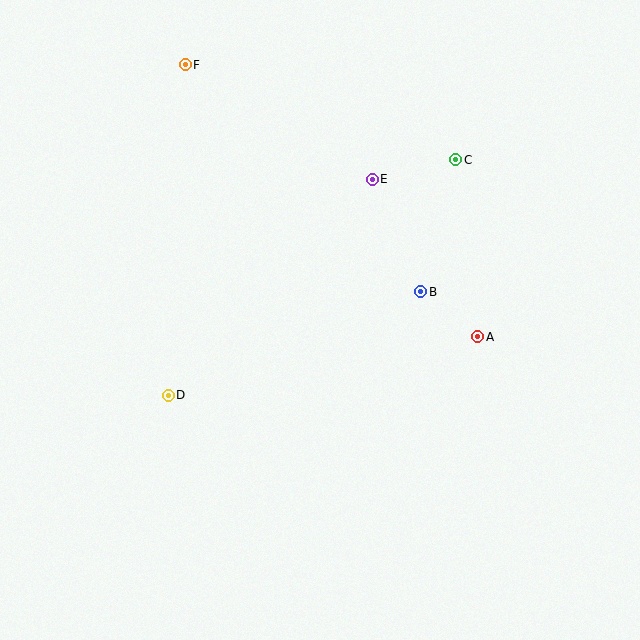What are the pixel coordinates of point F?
Point F is at (185, 65).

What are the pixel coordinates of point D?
Point D is at (168, 395).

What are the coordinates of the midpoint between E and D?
The midpoint between E and D is at (270, 287).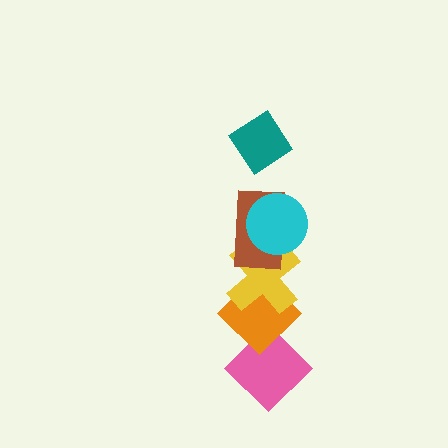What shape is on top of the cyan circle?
The teal diamond is on top of the cyan circle.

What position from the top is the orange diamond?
The orange diamond is 5th from the top.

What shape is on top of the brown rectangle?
The cyan circle is on top of the brown rectangle.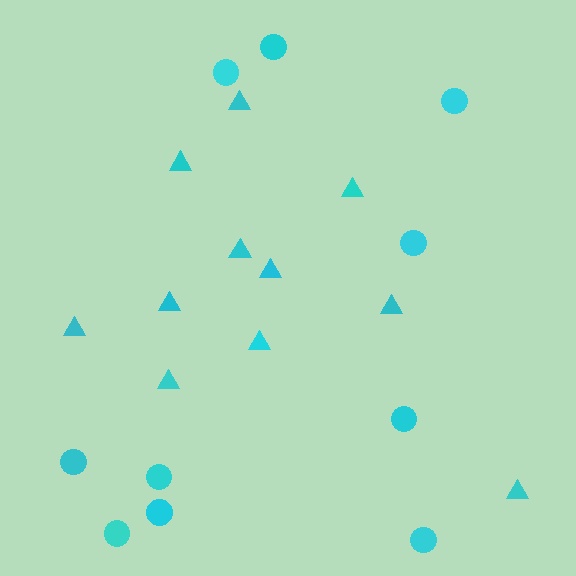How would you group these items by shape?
There are 2 groups: one group of circles (10) and one group of triangles (11).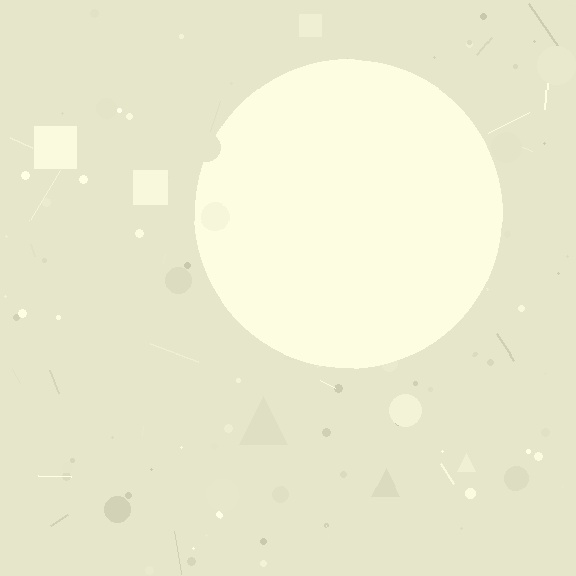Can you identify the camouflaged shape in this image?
The camouflaged shape is a circle.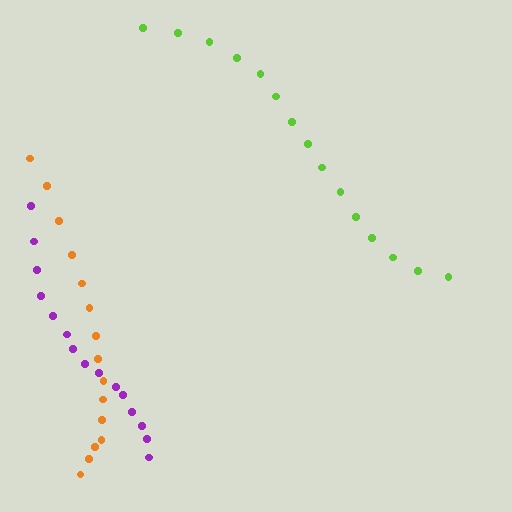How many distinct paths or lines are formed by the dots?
There are 3 distinct paths.